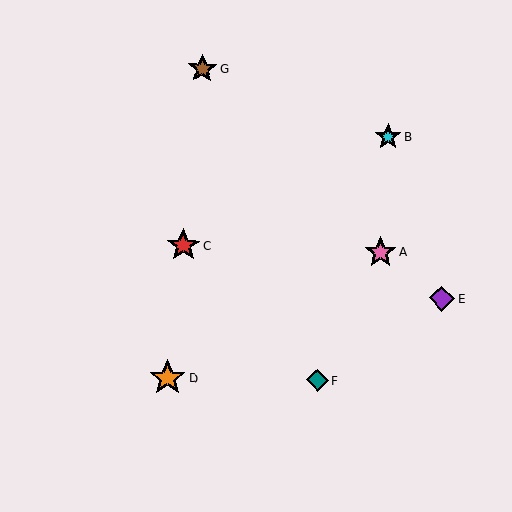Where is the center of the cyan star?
The center of the cyan star is at (388, 137).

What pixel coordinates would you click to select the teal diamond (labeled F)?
Click at (318, 380) to select the teal diamond F.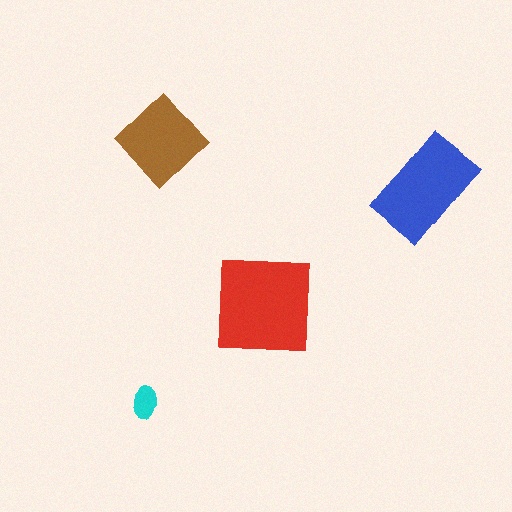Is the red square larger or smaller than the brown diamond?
Larger.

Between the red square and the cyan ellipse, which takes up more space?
The red square.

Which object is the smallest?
The cyan ellipse.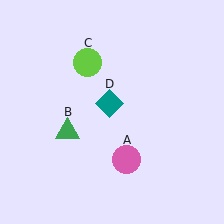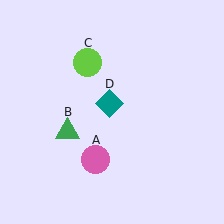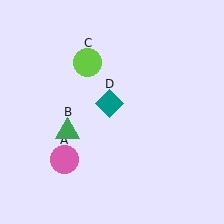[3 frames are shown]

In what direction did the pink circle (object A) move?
The pink circle (object A) moved left.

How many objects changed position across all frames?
1 object changed position: pink circle (object A).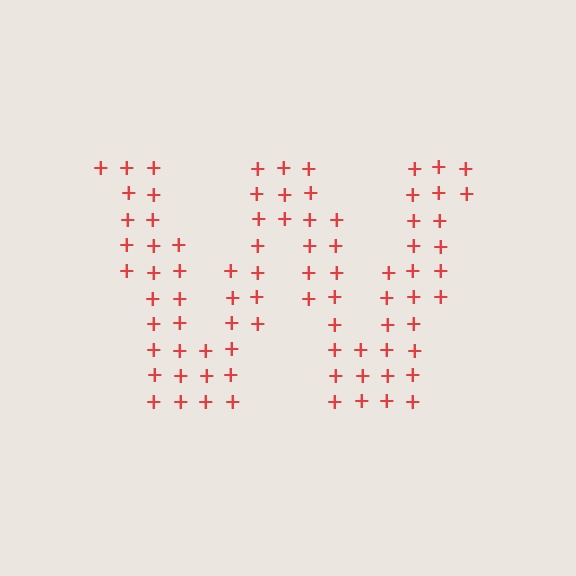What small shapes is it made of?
It is made of small plus signs.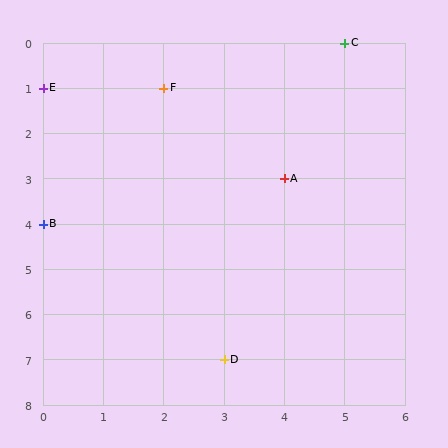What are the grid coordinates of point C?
Point C is at grid coordinates (5, 0).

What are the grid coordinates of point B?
Point B is at grid coordinates (0, 4).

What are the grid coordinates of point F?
Point F is at grid coordinates (2, 1).